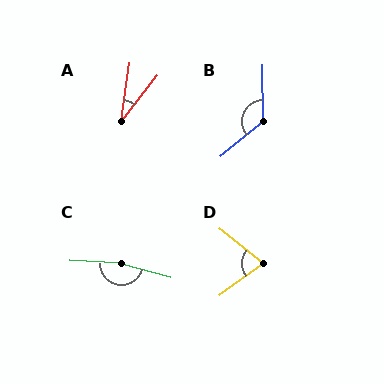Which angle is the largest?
C, at approximately 167 degrees.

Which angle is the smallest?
A, at approximately 30 degrees.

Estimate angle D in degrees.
Approximately 74 degrees.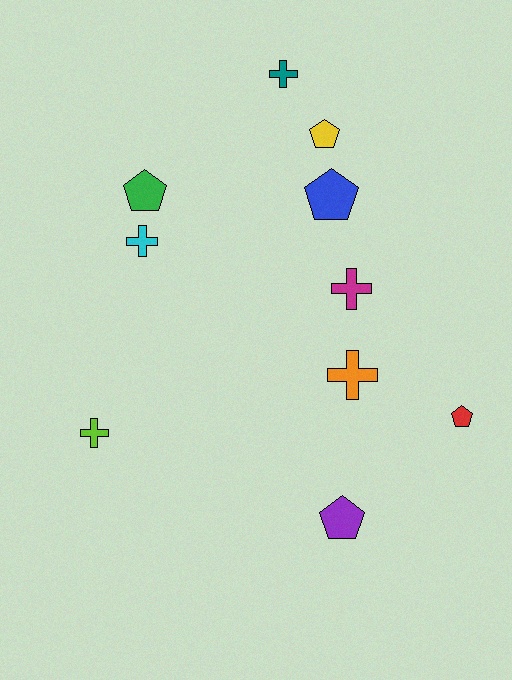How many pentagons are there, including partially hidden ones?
There are 5 pentagons.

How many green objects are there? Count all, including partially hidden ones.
There is 1 green object.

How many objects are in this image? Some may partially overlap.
There are 10 objects.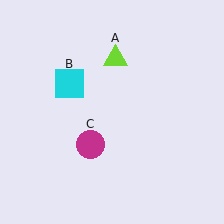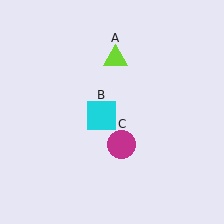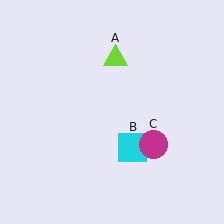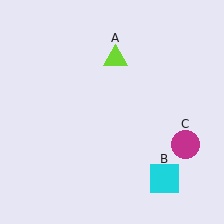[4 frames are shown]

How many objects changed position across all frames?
2 objects changed position: cyan square (object B), magenta circle (object C).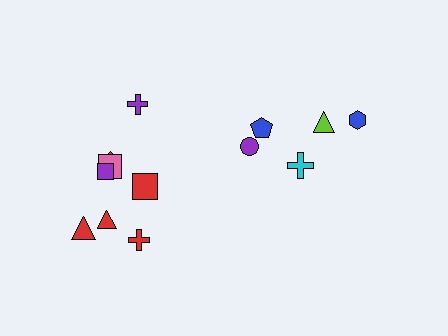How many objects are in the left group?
There are 8 objects.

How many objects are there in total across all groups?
There are 13 objects.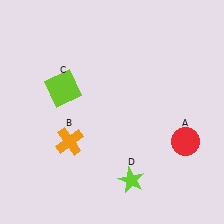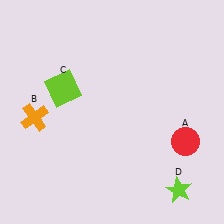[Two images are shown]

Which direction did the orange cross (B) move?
The orange cross (B) moved left.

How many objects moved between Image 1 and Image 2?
2 objects moved between the two images.